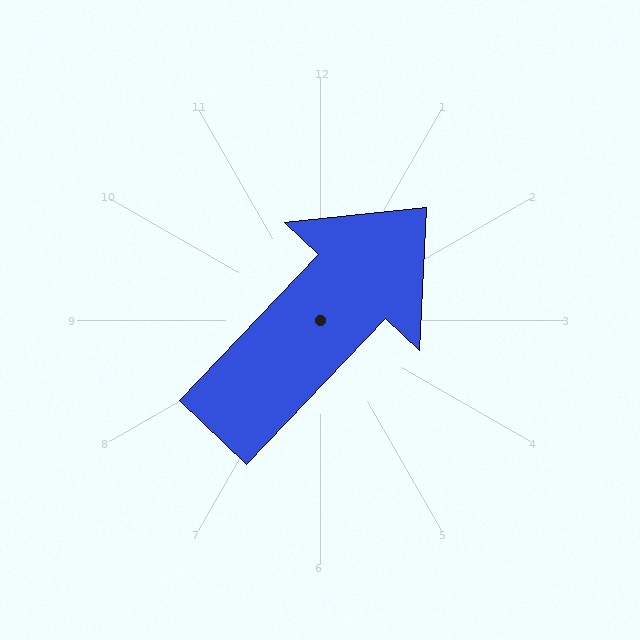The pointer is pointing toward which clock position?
Roughly 1 o'clock.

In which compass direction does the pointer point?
Northeast.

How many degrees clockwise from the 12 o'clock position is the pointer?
Approximately 44 degrees.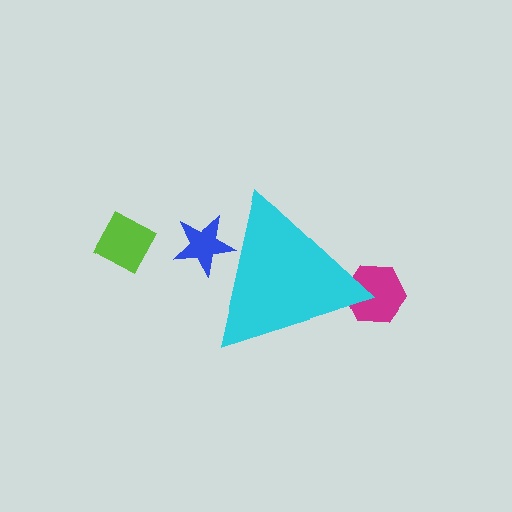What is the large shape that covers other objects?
A cyan triangle.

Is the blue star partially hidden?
Yes, the blue star is partially hidden behind the cyan triangle.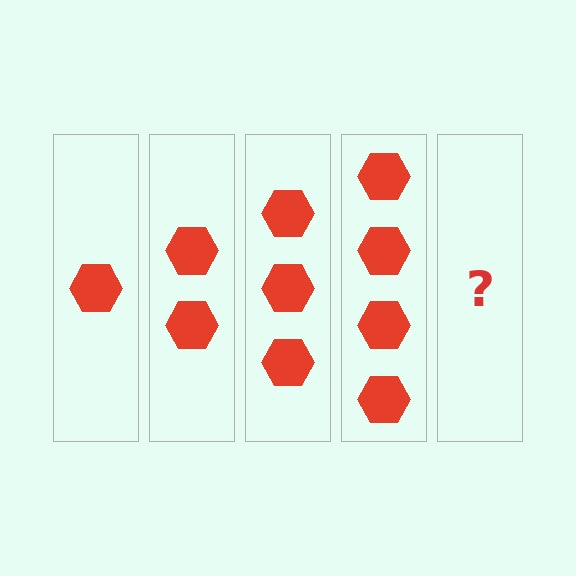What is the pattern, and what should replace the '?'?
The pattern is that each step adds one more hexagon. The '?' should be 5 hexagons.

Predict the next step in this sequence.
The next step is 5 hexagons.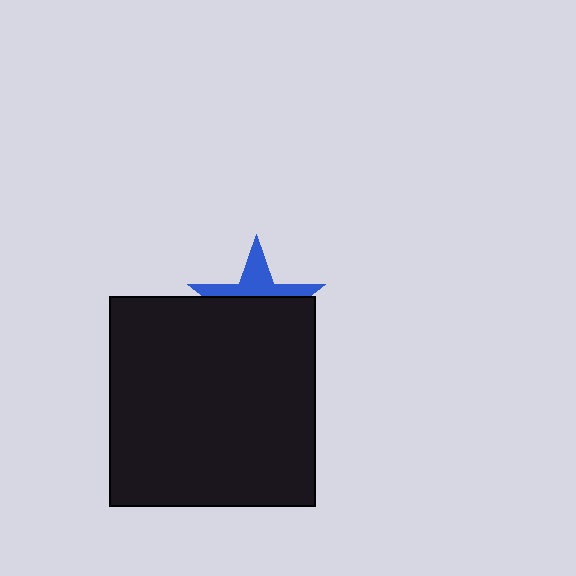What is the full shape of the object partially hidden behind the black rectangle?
The partially hidden object is a blue star.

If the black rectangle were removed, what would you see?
You would see the complete blue star.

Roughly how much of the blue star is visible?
A small part of it is visible (roughly 37%).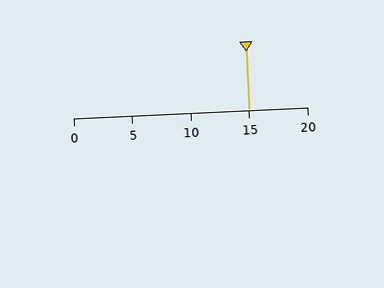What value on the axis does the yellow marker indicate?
The marker indicates approximately 15.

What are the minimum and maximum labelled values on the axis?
The axis runs from 0 to 20.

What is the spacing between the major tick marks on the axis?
The major ticks are spaced 5 apart.